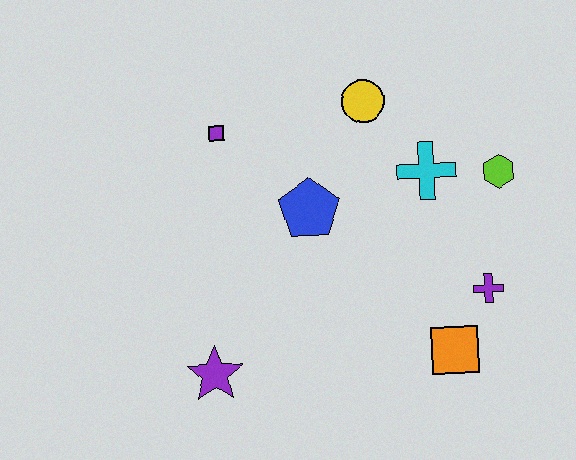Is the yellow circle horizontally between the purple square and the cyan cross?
Yes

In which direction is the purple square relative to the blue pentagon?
The purple square is to the left of the blue pentagon.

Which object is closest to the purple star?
The blue pentagon is closest to the purple star.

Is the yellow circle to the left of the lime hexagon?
Yes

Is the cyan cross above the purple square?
No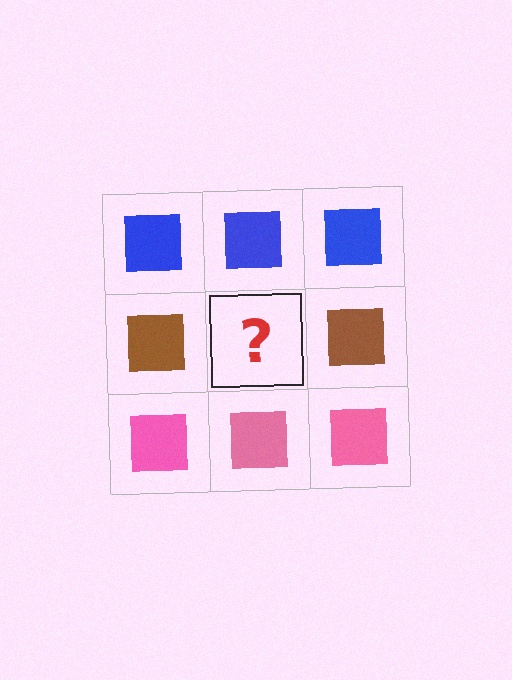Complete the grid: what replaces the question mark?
The question mark should be replaced with a brown square.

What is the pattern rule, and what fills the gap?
The rule is that each row has a consistent color. The gap should be filled with a brown square.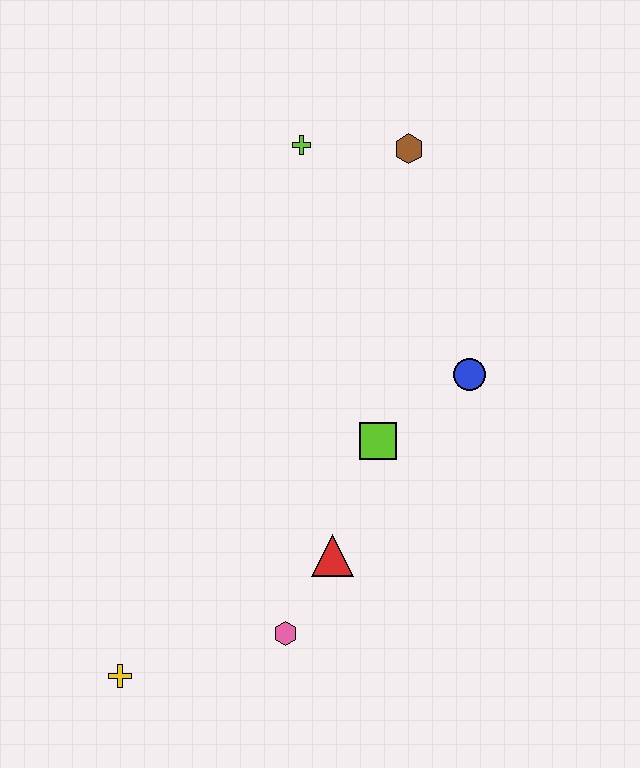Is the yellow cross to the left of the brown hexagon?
Yes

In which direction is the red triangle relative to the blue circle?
The red triangle is below the blue circle.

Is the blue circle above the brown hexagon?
No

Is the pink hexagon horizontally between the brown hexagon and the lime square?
No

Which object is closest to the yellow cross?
The pink hexagon is closest to the yellow cross.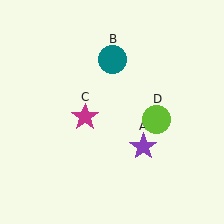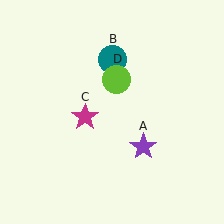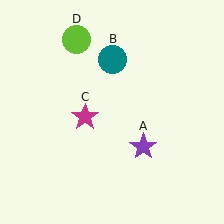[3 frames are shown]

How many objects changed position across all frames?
1 object changed position: lime circle (object D).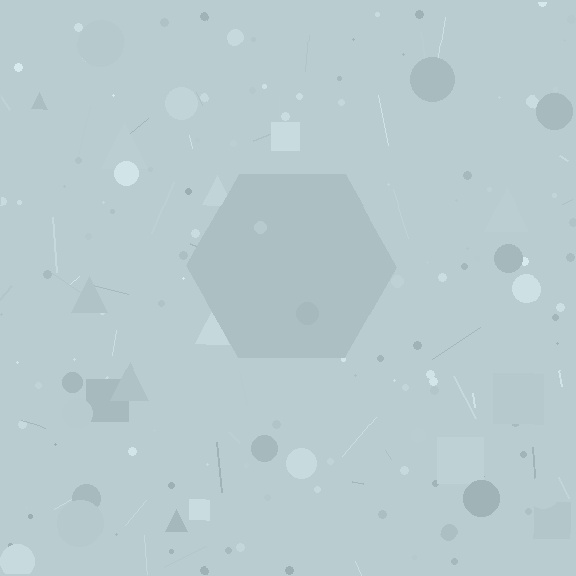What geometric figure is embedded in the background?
A hexagon is embedded in the background.